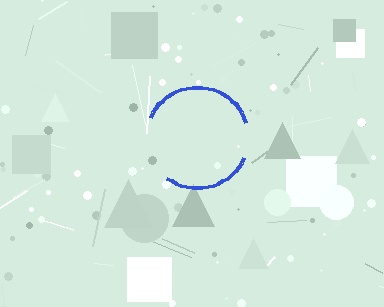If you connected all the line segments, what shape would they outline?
They would outline a circle.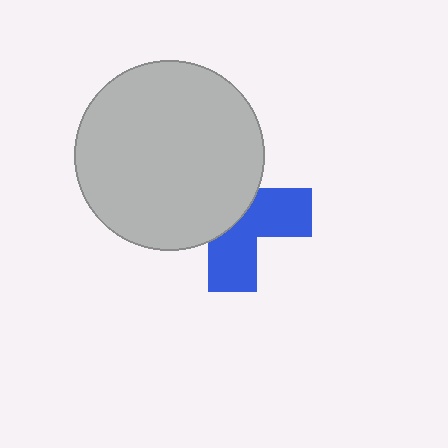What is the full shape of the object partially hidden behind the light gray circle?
The partially hidden object is a blue cross.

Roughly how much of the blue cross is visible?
About half of it is visible (roughly 45%).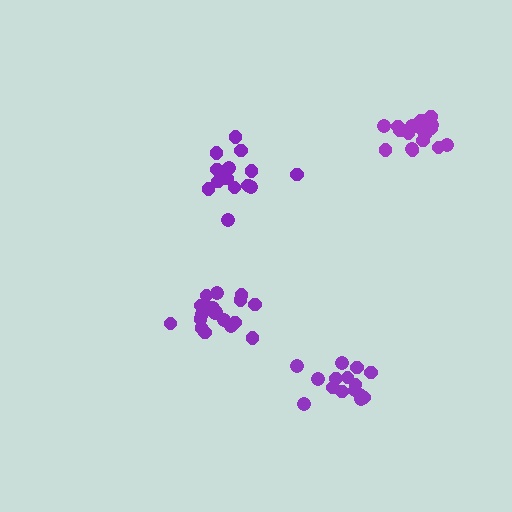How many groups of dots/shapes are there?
There are 4 groups.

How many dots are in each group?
Group 1: 15 dots, Group 2: 15 dots, Group 3: 18 dots, Group 4: 19 dots (67 total).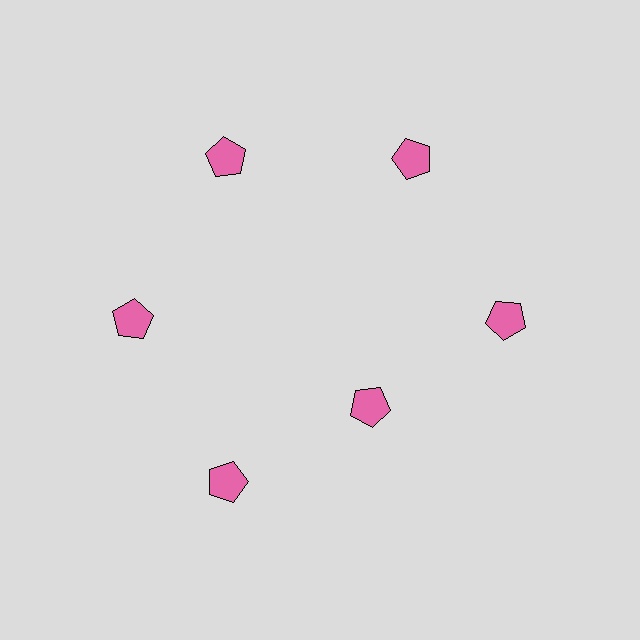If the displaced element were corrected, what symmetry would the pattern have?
It would have 6-fold rotational symmetry — the pattern would map onto itself every 60 degrees.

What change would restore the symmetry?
The symmetry would be restored by moving it outward, back onto the ring so that all 6 pentagons sit at equal angles and equal distance from the center.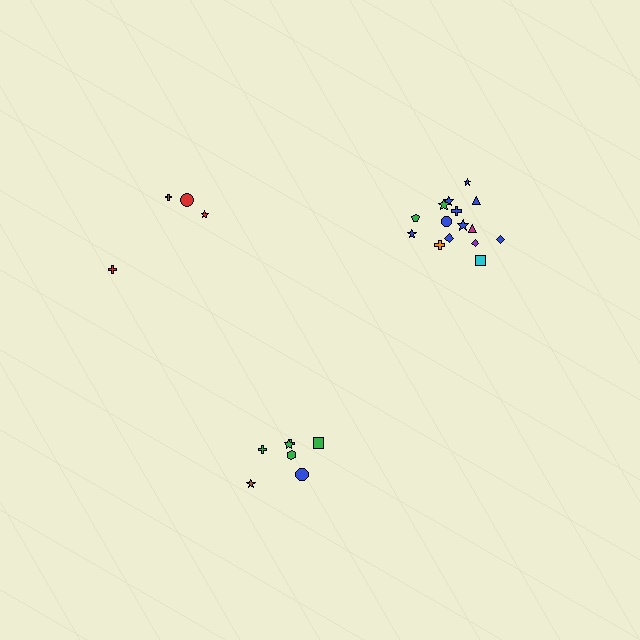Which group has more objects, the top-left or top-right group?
The top-right group.